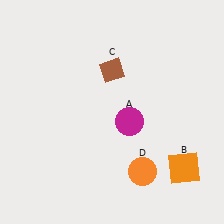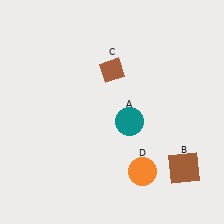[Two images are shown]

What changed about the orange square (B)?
In Image 1, B is orange. In Image 2, it changed to brown.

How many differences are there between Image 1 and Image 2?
There are 2 differences between the two images.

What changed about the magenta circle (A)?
In Image 1, A is magenta. In Image 2, it changed to teal.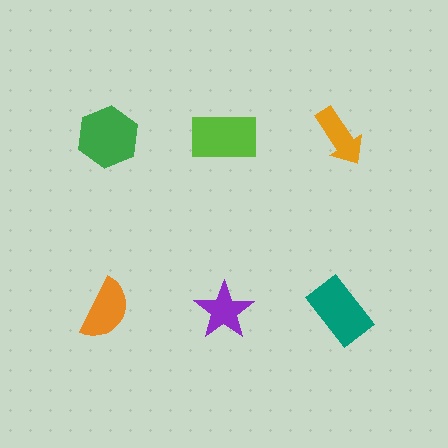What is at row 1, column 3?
An orange arrow.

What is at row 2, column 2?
A purple star.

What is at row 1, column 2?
A lime rectangle.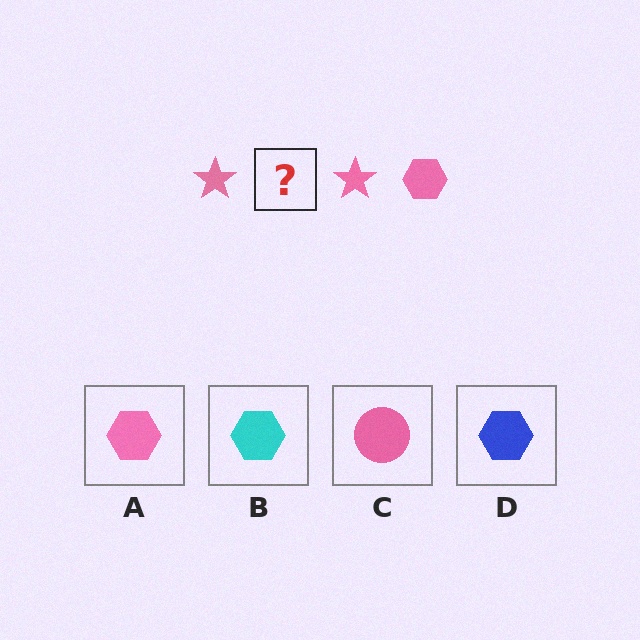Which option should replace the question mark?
Option A.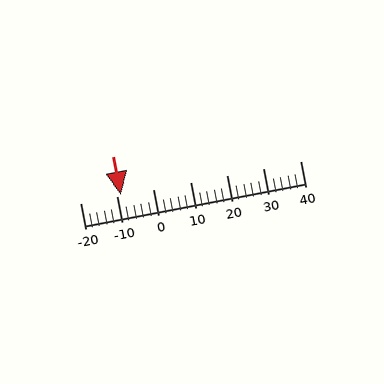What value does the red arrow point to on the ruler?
The red arrow points to approximately -9.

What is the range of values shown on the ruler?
The ruler shows values from -20 to 40.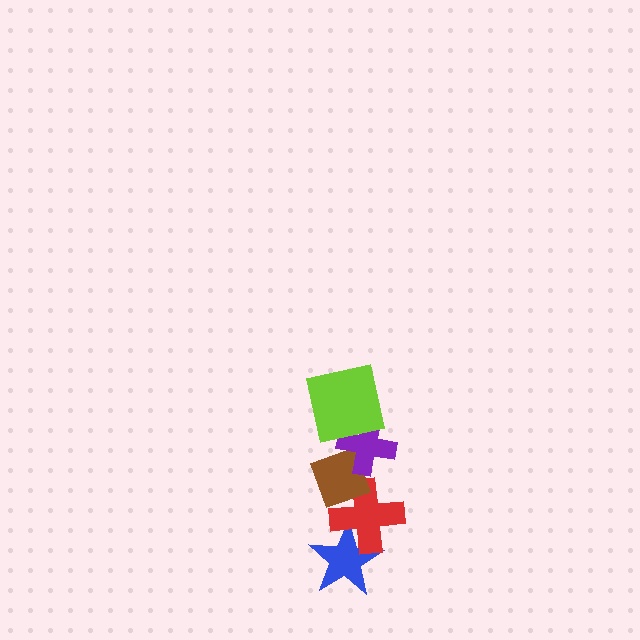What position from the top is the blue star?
The blue star is 5th from the top.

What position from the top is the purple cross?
The purple cross is 2nd from the top.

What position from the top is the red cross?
The red cross is 4th from the top.